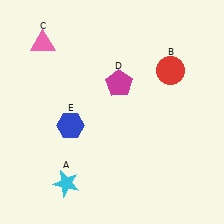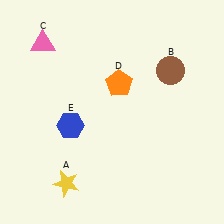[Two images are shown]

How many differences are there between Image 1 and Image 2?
There are 3 differences between the two images.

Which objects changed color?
A changed from cyan to yellow. B changed from red to brown. D changed from magenta to orange.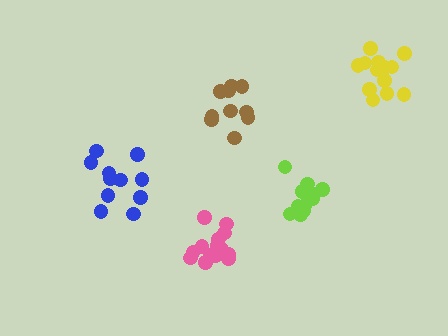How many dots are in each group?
Group 1: 11 dots, Group 2: 11 dots, Group 3: 14 dots, Group 4: 11 dots, Group 5: 15 dots (62 total).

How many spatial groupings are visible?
There are 5 spatial groupings.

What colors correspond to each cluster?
The clusters are colored: blue, lime, yellow, brown, pink.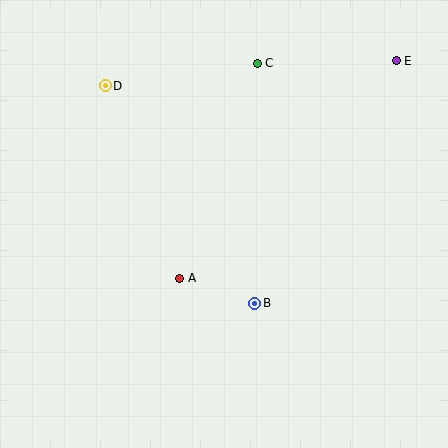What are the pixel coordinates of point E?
Point E is at (396, 61).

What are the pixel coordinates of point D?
Point D is at (105, 86).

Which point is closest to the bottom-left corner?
Point A is closest to the bottom-left corner.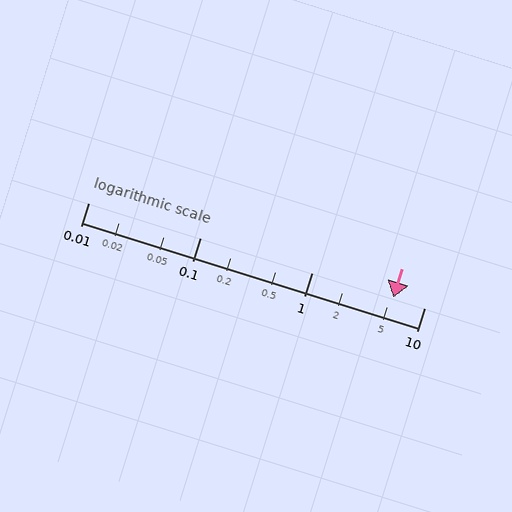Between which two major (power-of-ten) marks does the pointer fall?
The pointer is between 1 and 10.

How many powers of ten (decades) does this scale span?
The scale spans 3 decades, from 0.01 to 10.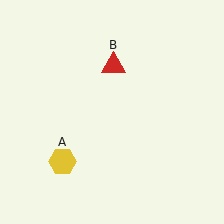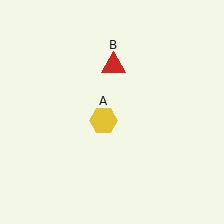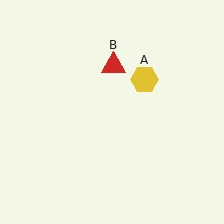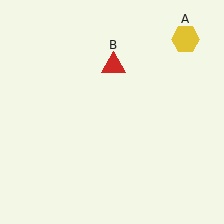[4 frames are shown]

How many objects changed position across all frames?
1 object changed position: yellow hexagon (object A).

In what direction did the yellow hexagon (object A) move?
The yellow hexagon (object A) moved up and to the right.